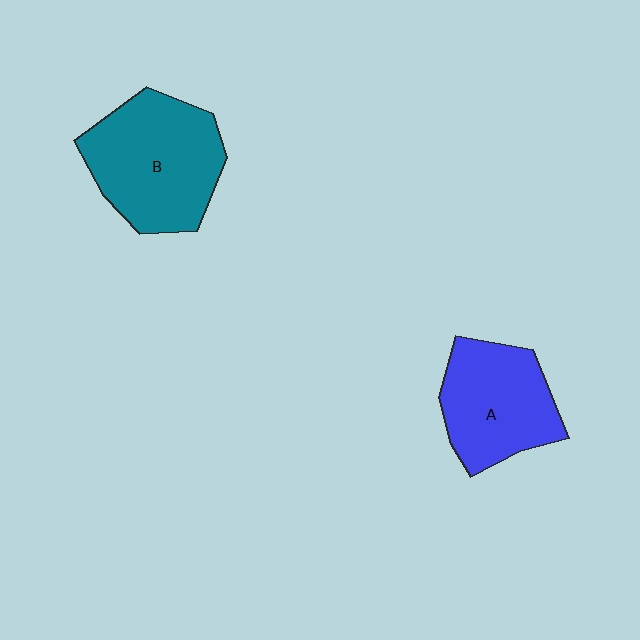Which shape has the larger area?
Shape B (teal).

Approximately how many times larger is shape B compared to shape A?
Approximately 1.3 times.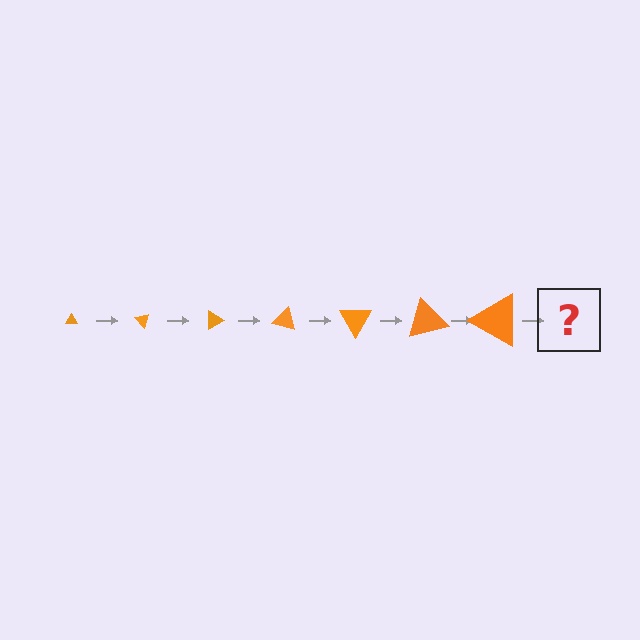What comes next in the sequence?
The next element should be a triangle, larger than the previous one and rotated 315 degrees from the start.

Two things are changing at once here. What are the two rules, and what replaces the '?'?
The two rules are that the triangle grows larger each step and it rotates 45 degrees each step. The '?' should be a triangle, larger than the previous one and rotated 315 degrees from the start.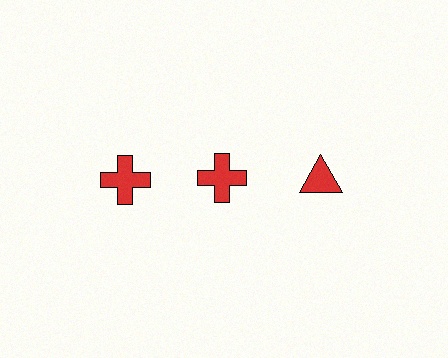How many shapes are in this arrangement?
There are 3 shapes arranged in a grid pattern.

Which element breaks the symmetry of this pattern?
The red triangle in the top row, center column breaks the symmetry. All other shapes are red crosses.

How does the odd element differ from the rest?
It has a different shape: triangle instead of cross.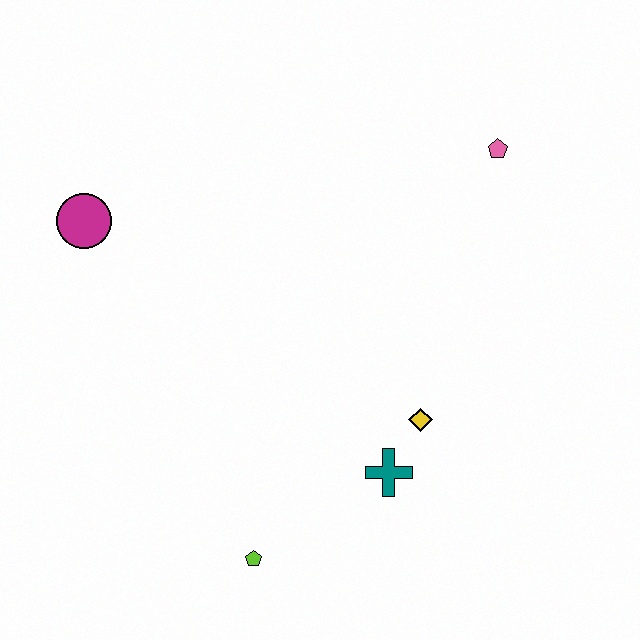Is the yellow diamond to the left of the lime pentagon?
No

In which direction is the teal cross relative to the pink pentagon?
The teal cross is below the pink pentagon.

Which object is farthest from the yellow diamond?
The magenta circle is farthest from the yellow diamond.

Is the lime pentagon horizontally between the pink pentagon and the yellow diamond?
No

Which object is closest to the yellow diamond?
The teal cross is closest to the yellow diamond.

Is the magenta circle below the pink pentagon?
Yes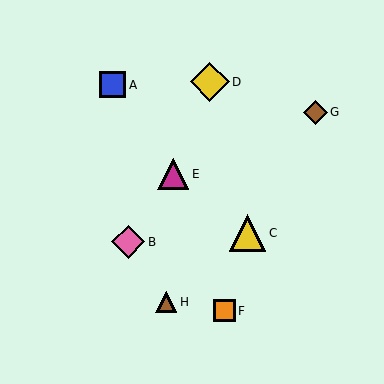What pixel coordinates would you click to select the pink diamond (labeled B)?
Click at (128, 242) to select the pink diamond B.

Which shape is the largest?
The yellow diamond (labeled D) is the largest.